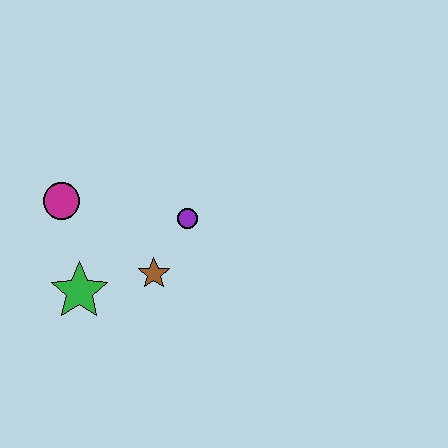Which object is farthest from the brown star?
The magenta circle is farthest from the brown star.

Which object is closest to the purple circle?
The brown star is closest to the purple circle.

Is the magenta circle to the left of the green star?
Yes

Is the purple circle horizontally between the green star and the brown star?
No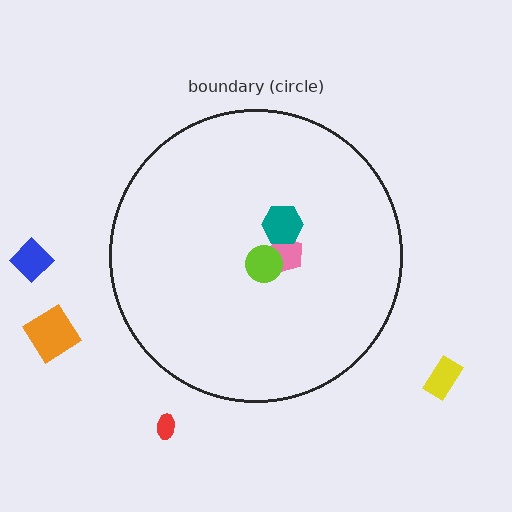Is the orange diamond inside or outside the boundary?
Outside.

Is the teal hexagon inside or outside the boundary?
Inside.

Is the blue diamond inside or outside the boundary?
Outside.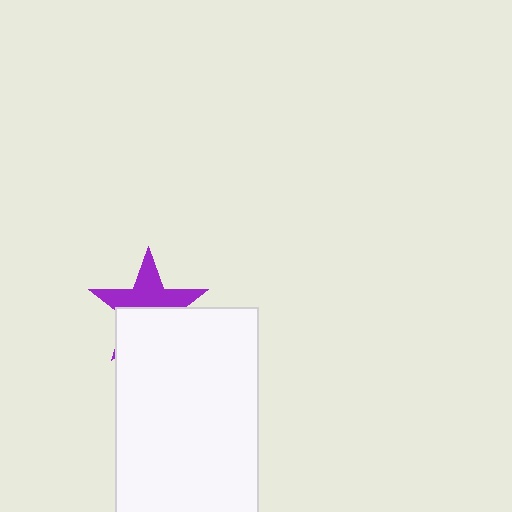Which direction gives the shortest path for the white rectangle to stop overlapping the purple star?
Moving down gives the shortest separation.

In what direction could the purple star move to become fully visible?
The purple star could move up. That would shift it out from behind the white rectangle entirely.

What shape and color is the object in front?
The object in front is a white rectangle.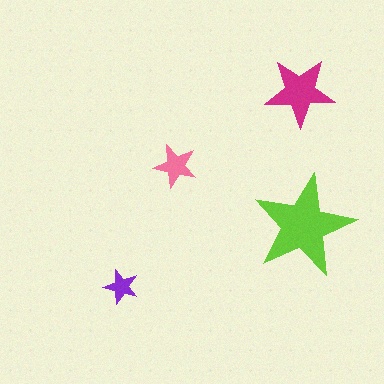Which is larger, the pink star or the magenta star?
The magenta one.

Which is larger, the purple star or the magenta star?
The magenta one.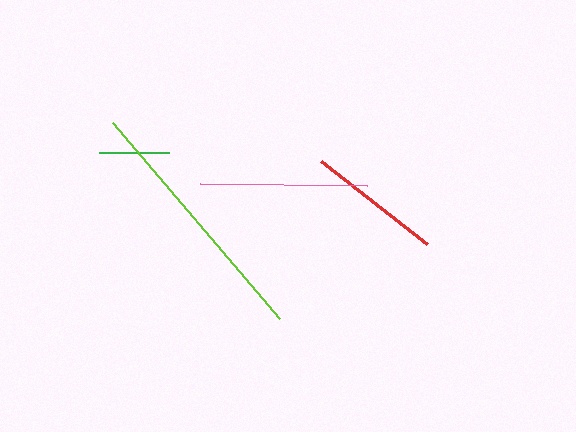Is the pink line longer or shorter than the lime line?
The lime line is longer than the pink line.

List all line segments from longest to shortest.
From longest to shortest: lime, pink, red, green.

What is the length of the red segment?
The red segment is approximately 134 pixels long.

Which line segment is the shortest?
The green line is the shortest at approximately 70 pixels.